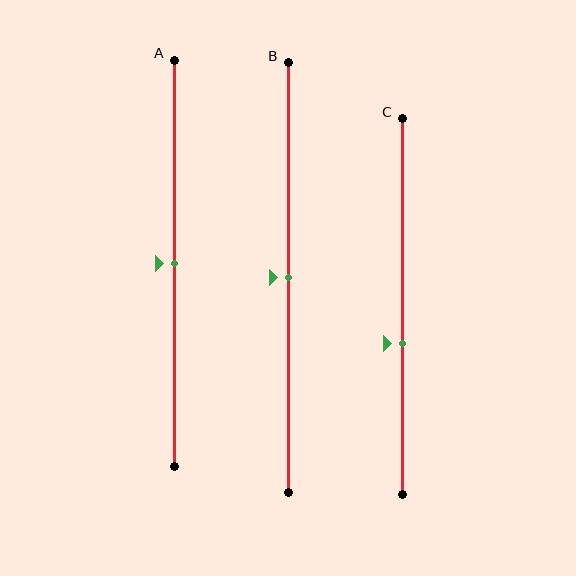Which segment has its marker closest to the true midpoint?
Segment A has its marker closest to the true midpoint.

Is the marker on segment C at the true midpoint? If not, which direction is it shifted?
No, the marker on segment C is shifted downward by about 10% of the segment length.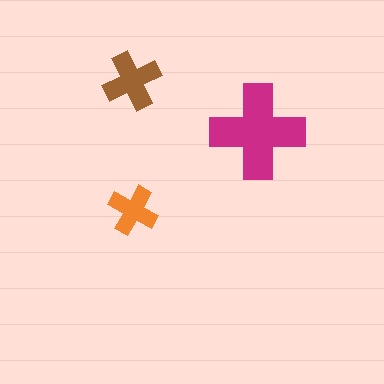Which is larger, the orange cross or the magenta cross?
The magenta one.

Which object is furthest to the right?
The magenta cross is rightmost.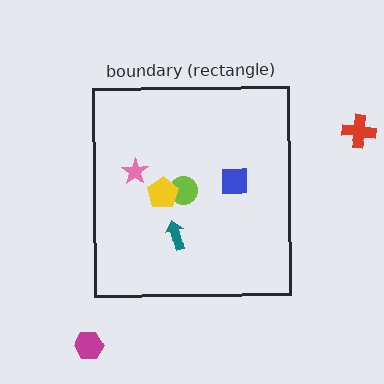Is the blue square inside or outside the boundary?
Inside.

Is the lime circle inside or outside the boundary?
Inside.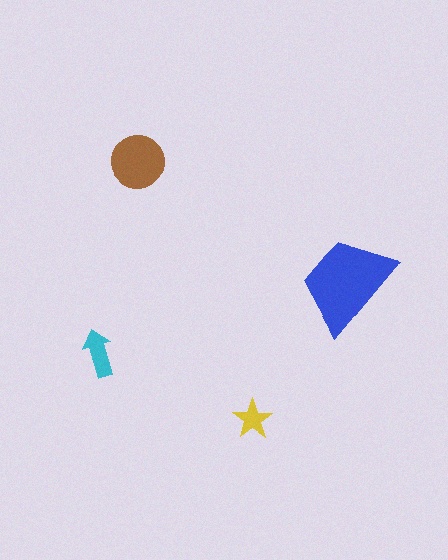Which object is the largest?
The blue trapezoid.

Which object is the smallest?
The yellow star.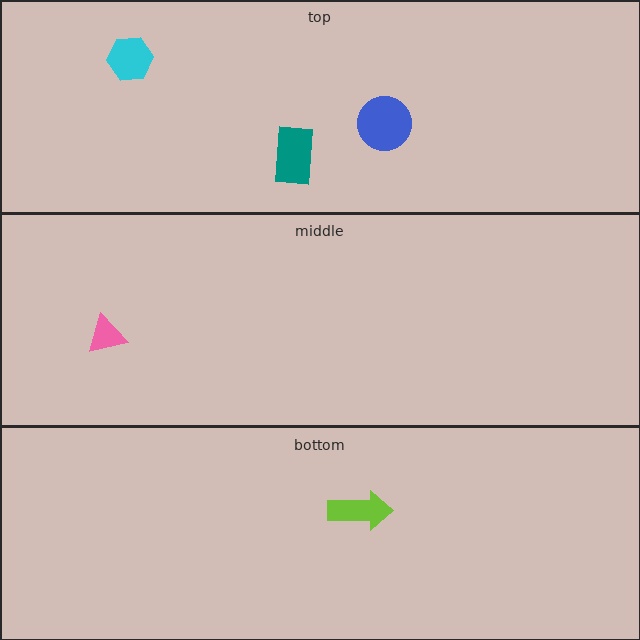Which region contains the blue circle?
The top region.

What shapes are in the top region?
The teal rectangle, the blue circle, the cyan hexagon.